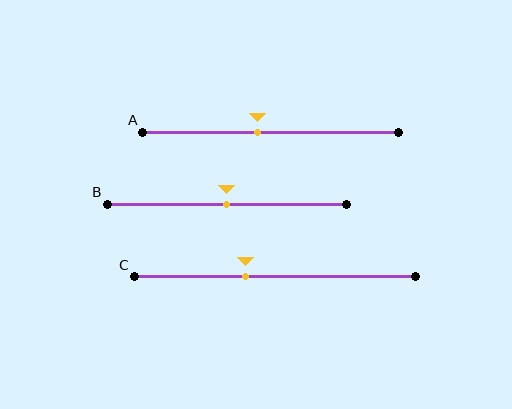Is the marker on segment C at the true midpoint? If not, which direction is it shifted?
No, the marker on segment C is shifted to the left by about 10% of the segment length.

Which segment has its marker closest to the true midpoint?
Segment B has its marker closest to the true midpoint.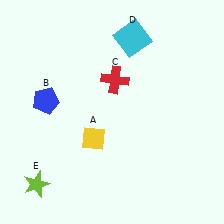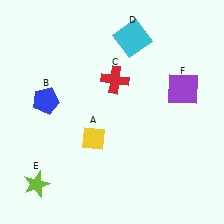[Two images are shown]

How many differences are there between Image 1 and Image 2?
There is 1 difference between the two images.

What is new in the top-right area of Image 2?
A purple square (F) was added in the top-right area of Image 2.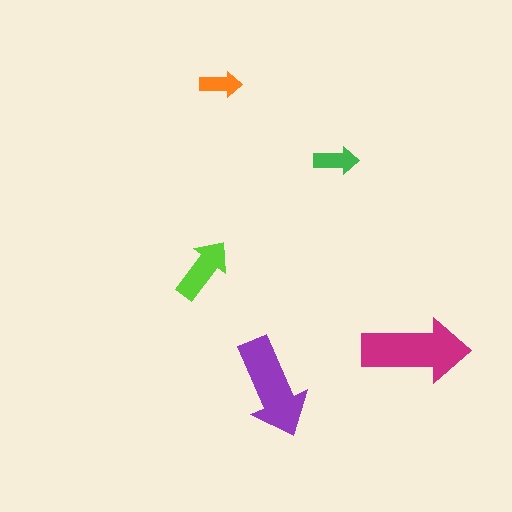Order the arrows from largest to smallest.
the magenta one, the purple one, the lime one, the green one, the orange one.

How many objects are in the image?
There are 5 objects in the image.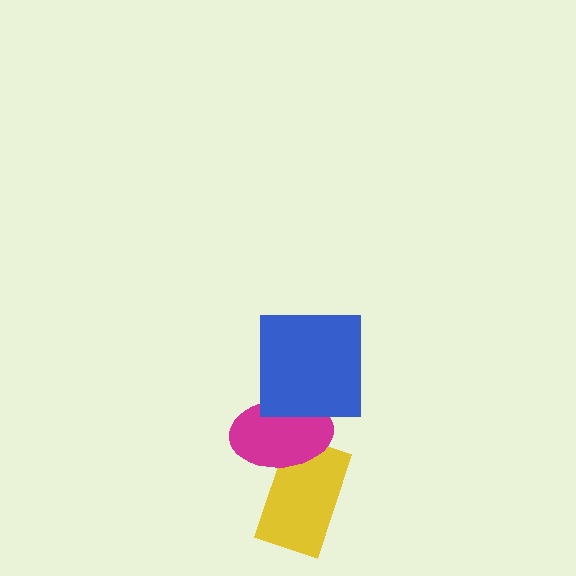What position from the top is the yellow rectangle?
The yellow rectangle is 3rd from the top.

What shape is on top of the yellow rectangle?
The magenta ellipse is on top of the yellow rectangle.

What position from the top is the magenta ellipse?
The magenta ellipse is 2nd from the top.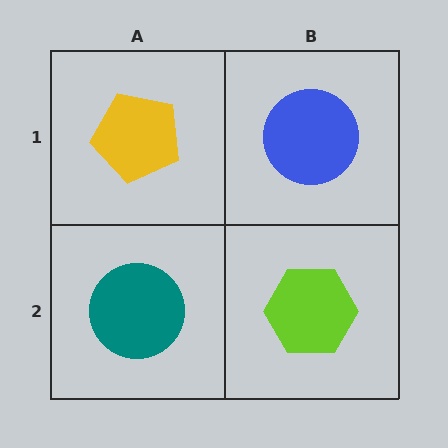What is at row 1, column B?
A blue circle.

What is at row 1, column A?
A yellow pentagon.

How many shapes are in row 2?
2 shapes.